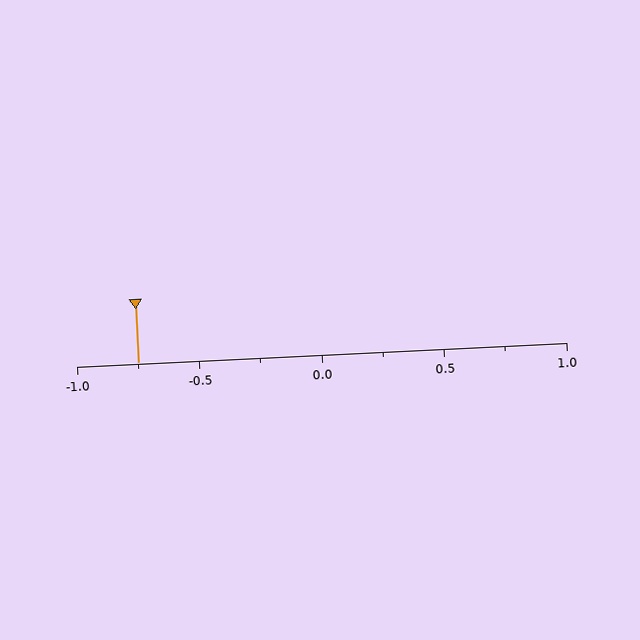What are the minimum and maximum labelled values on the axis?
The axis runs from -1.0 to 1.0.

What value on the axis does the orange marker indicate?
The marker indicates approximately -0.75.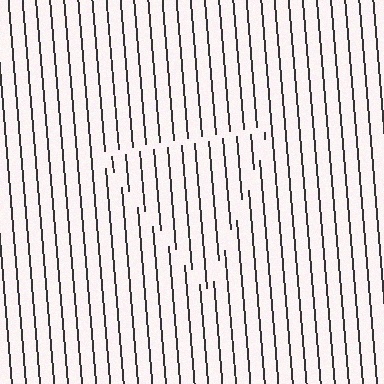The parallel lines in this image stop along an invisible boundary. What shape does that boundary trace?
An illusory triangle. The interior of the shape contains the same grating, shifted by half a period — the contour is defined by the phase discontinuity where line-ends from the inner and outer gratings abut.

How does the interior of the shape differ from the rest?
The interior of the shape contains the same grating, shifted by half a period — the contour is defined by the phase discontinuity where line-ends from the inner and outer gratings abut.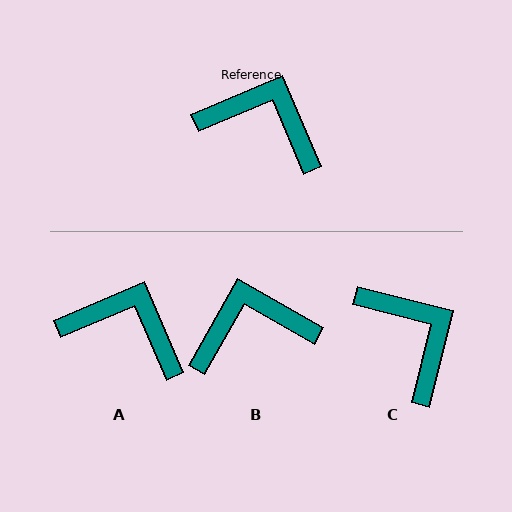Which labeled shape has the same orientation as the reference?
A.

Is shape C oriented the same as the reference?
No, it is off by about 37 degrees.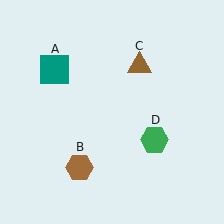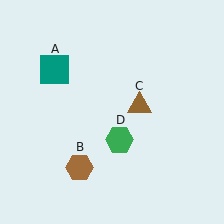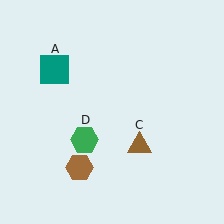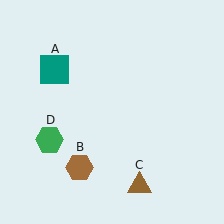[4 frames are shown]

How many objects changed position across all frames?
2 objects changed position: brown triangle (object C), green hexagon (object D).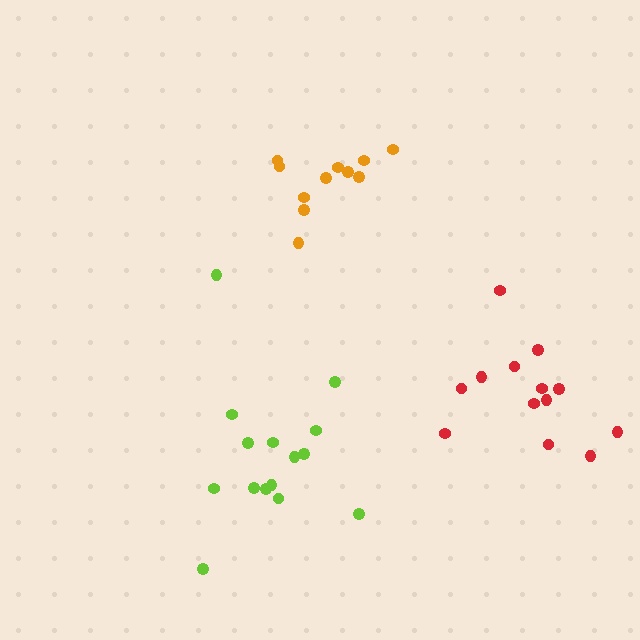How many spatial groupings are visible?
There are 3 spatial groupings.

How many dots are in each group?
Group 1: 13 dots, Group 2: 11 dots, Group 3: 15 dots (39 total).